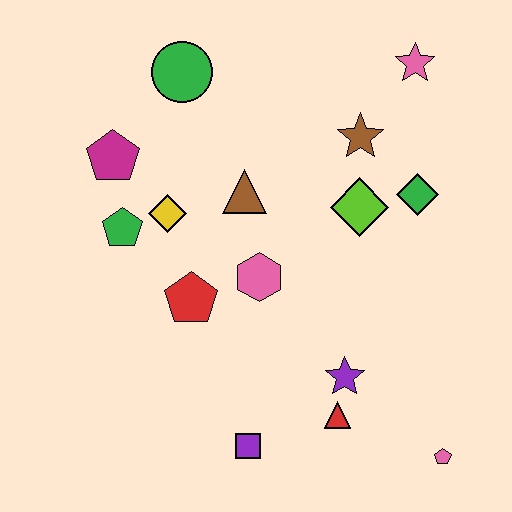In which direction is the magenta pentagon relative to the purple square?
The magenta pentagon is above the purple square.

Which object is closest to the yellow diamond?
The green pentagon is closest to the yellow diamond.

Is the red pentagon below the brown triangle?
Yes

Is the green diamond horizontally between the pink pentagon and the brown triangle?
Yes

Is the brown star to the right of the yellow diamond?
Yes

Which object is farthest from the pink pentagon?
The green circle is farthest from the pink pentagon.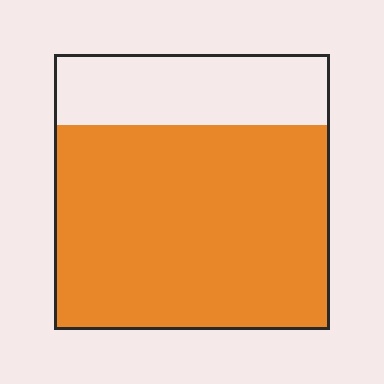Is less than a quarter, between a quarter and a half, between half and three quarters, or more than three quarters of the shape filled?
Between half and three quarters.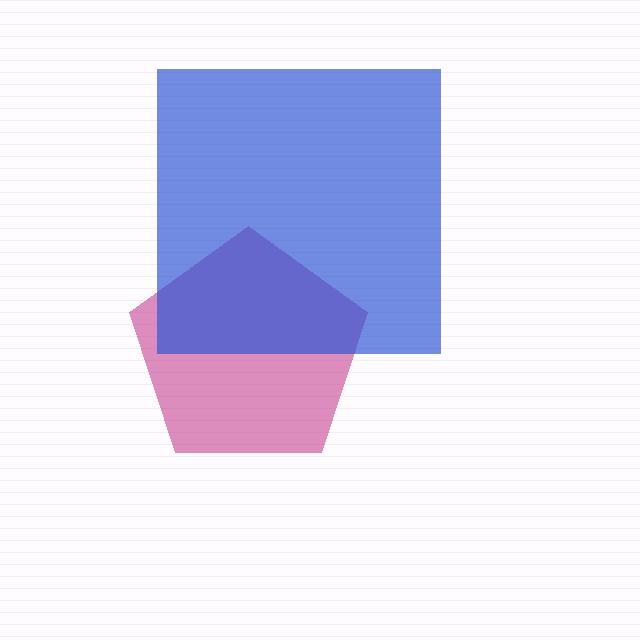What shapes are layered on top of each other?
The layered shapes are: a magenta pentagon, a blue square.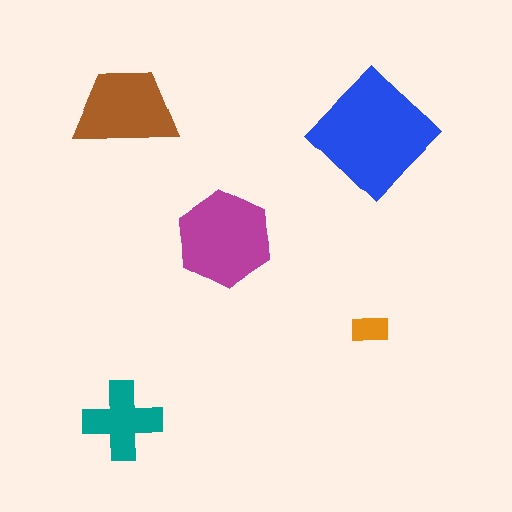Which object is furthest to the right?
The blue diamond is rightmost.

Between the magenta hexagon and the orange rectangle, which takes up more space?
The magenta hexagon.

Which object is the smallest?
The orange rectangle.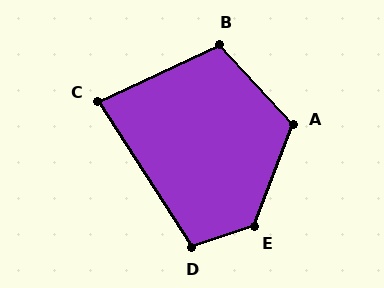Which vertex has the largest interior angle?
E, at approximately 129 degrees.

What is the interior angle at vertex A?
Approximately 116 degrees (obtuse).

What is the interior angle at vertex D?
Approximately 104 degrees (obtuse).